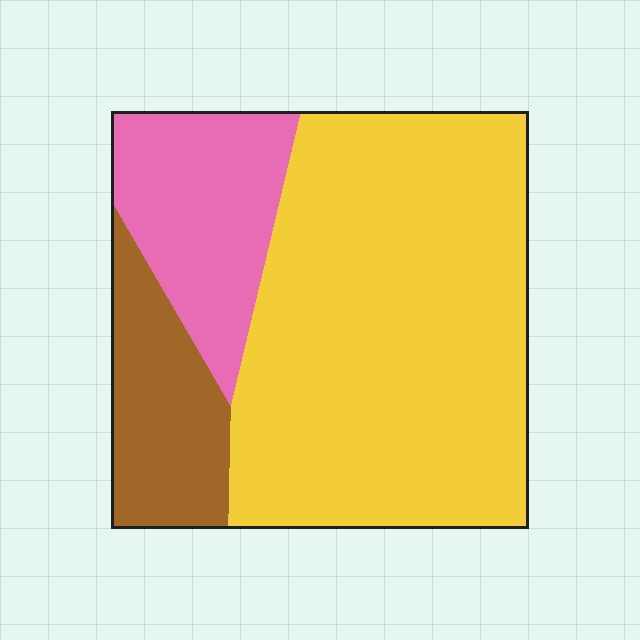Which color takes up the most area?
Yellow, at roughly 65%.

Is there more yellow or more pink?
Yellow.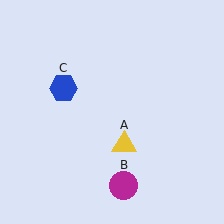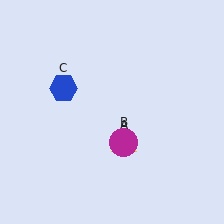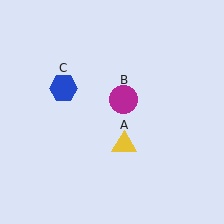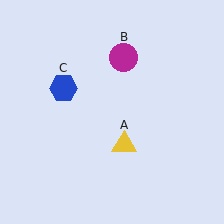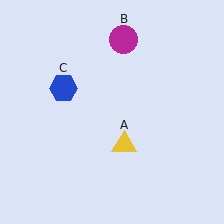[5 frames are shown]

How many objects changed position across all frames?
1 object changed position: magenta circle (object B).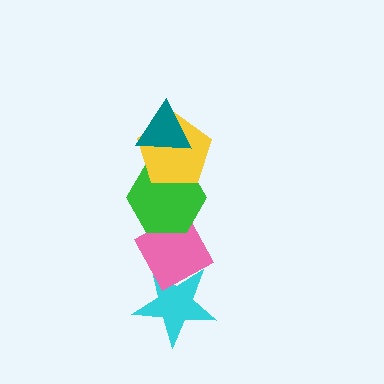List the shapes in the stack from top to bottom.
From top to bottom: the teal triangle, the yellow pentagon, the green hexagon, the pink diamond, the cyan star.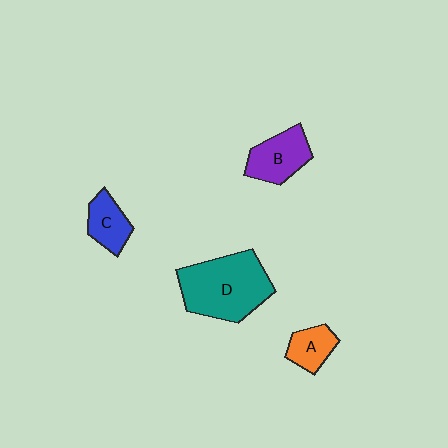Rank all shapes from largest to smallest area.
From largest to smallest: D (teal), B (purple), C (blue), A (orange).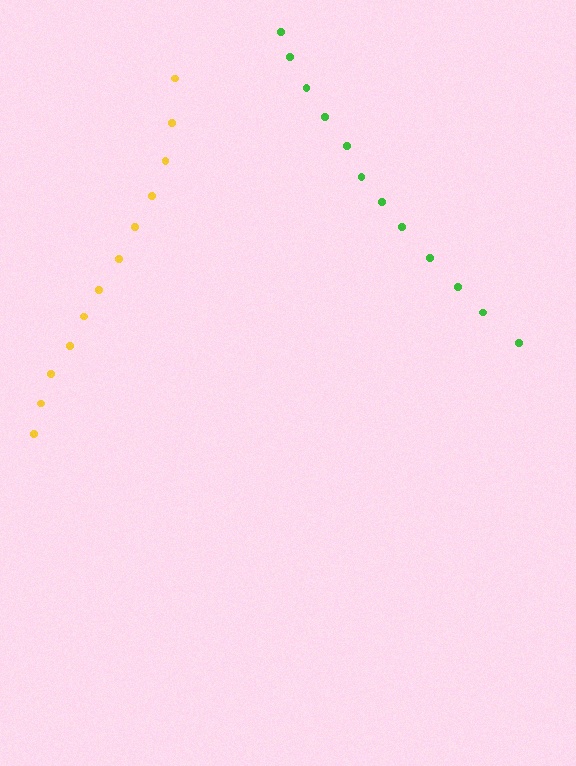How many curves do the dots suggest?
There are 2 distinct paths.